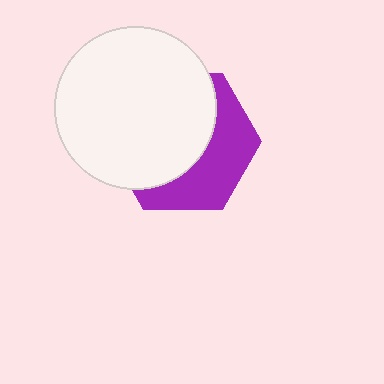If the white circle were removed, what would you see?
You would see the complete purple hexagon.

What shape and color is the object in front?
The object in front is a white circle.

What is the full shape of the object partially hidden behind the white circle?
The partially hidden object is a purple hexagon.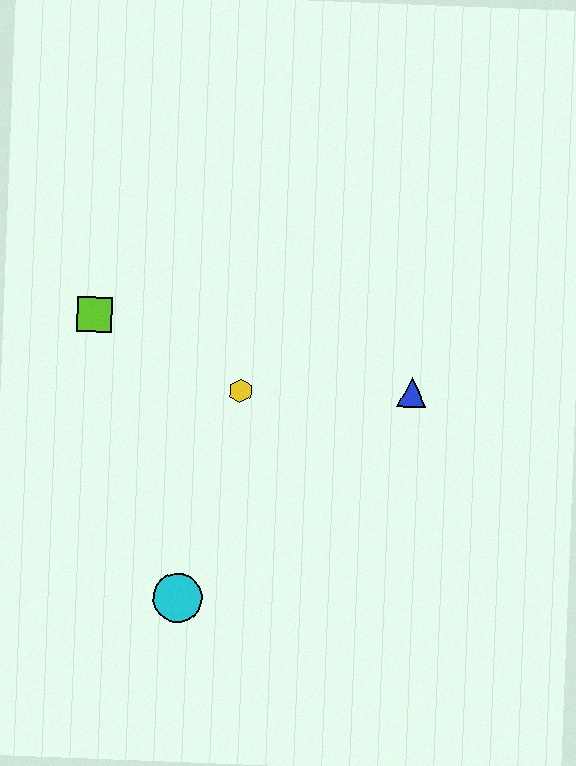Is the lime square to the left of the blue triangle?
Yes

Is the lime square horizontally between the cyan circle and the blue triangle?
No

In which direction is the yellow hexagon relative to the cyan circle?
The yellow hexagon is above the cyan circle.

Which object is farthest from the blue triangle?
The lime square is farthest from the blue triangle.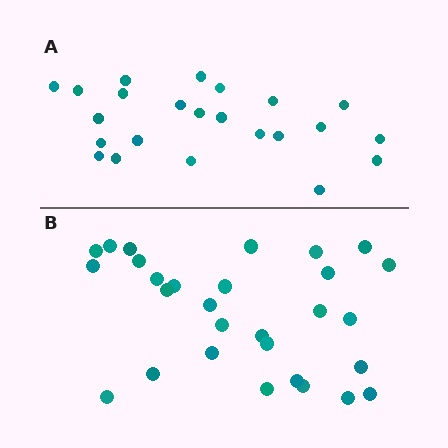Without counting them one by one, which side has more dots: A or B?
Region B (the bottom region) has more dots.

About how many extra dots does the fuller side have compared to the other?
Region B has about 6 more dots than region A.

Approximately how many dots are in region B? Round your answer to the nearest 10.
About 30 dots. (The exact count is 29, which rounds to 30.)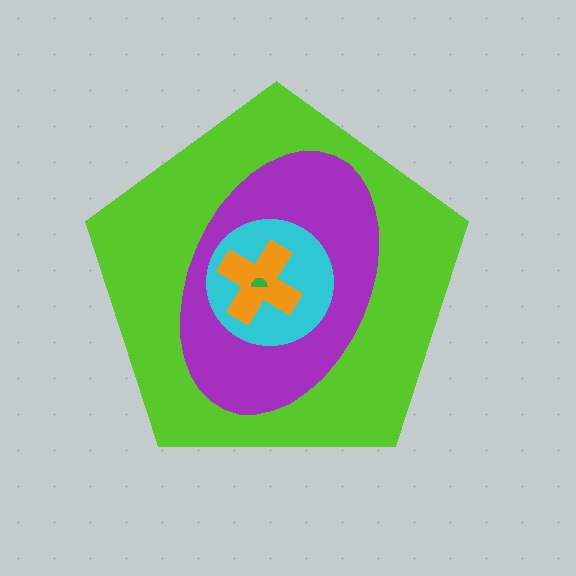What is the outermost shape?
The lime pentagon.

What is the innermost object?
The green semicircle.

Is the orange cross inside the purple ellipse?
Yes.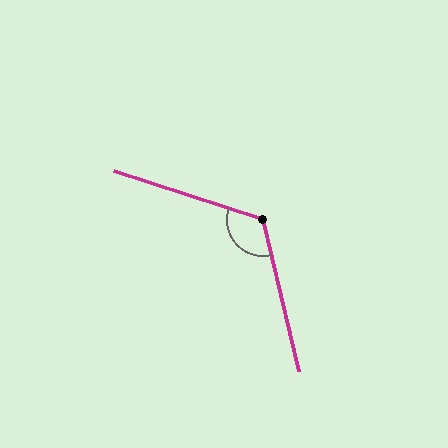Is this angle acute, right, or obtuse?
It is obtuse.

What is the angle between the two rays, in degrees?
Approximately 121 degrees.